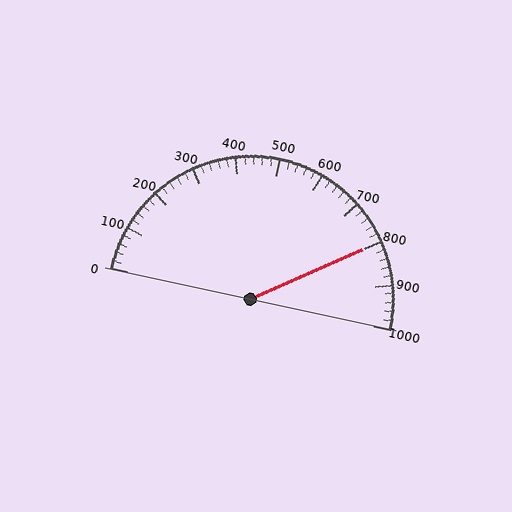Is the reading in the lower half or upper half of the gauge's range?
The reading is in the upper half of the range (0 to 1000).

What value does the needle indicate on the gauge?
The needle indicates approximately 800.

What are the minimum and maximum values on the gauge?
The gauge ranges from 0 to 1000.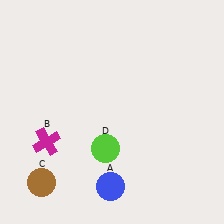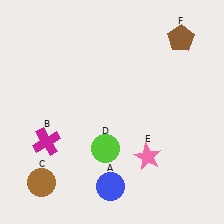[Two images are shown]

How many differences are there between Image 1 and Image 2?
There are 2 differences between the two images.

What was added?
A pink star (E), a brown pentagon (F) were added in Image 2.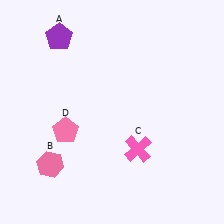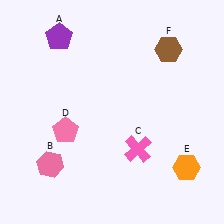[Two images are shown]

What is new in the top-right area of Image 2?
A brown hexagon (F) was added in the top-right area of Image 2.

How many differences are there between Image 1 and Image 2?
There are 2 differences between the two images.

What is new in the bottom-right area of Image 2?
An orange hexagon (E) was added in the bottom-right area of Image 2.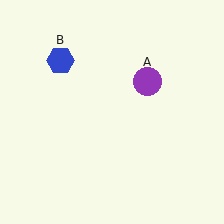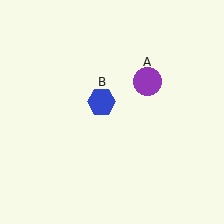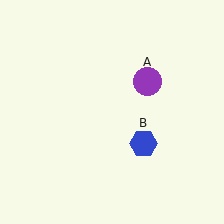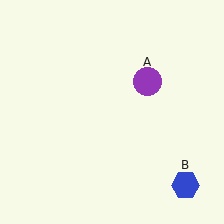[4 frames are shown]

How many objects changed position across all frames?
1 object changed position: blue hexagon (object B).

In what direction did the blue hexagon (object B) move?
The blue hexagon (object B) moved down and to the right.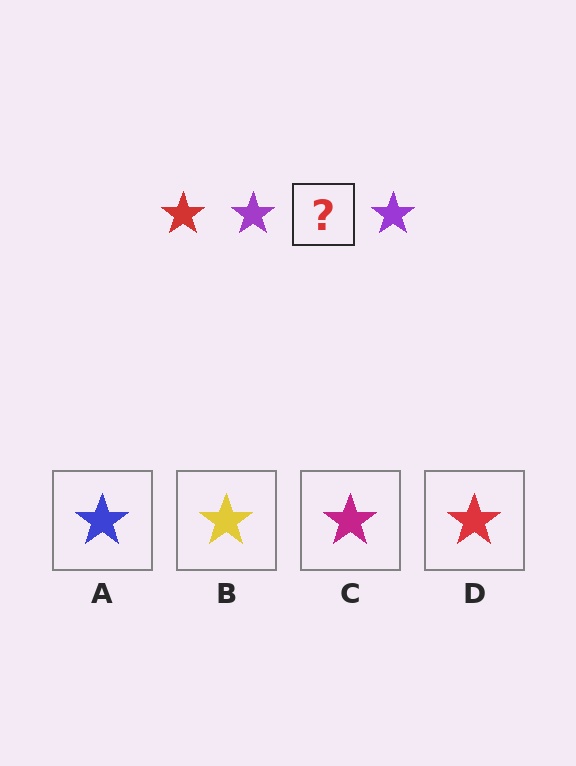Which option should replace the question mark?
Option D.